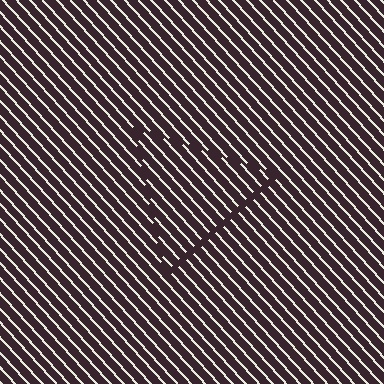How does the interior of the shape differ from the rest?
The interior of the shape contains the same grating, shifted by half a period — the contour is defined by the phase discontinuity where line-ends from the inner and outer gratings abut.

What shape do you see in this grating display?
An illusory triangle. The interior of the shape contains the same grating, shifted by half a period — the contour is defined by the phase discontinuity where line-ends from the inner and outer gratings abut.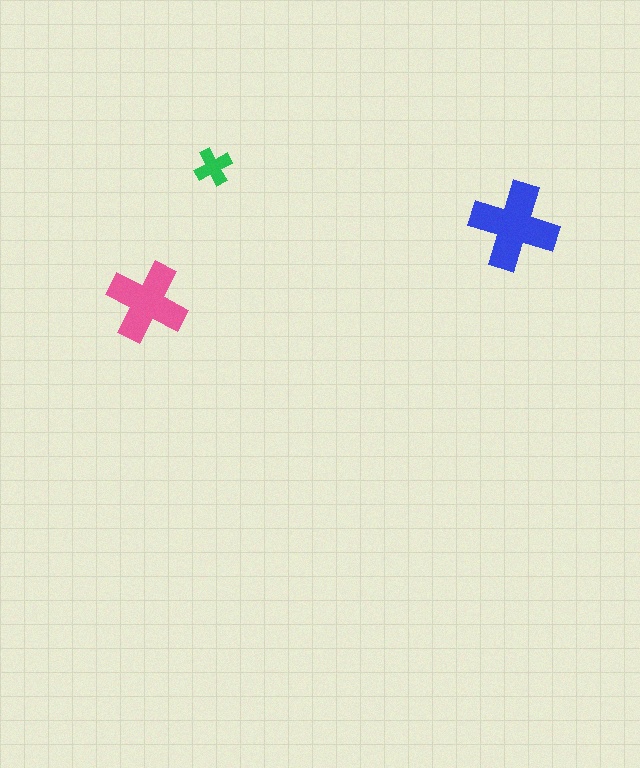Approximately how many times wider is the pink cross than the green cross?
About 2 times wider.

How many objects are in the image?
There are 3 objects in the image.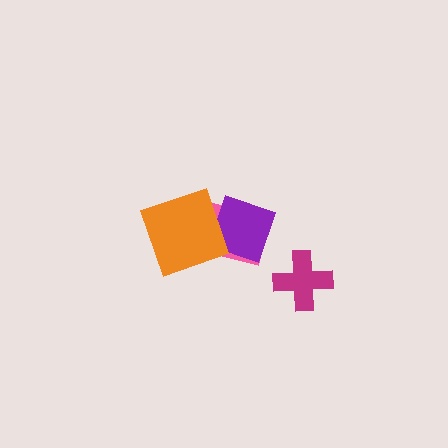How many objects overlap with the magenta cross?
0 objects overlap with the magenta cross.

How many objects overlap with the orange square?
2 objects overlap with the orange square.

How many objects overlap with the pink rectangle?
2 objects overlap with the pink rectangle.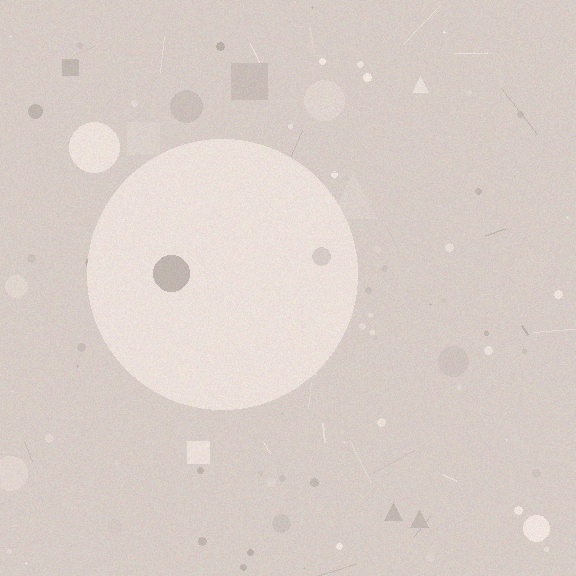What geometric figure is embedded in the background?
A circle is embedded in the background.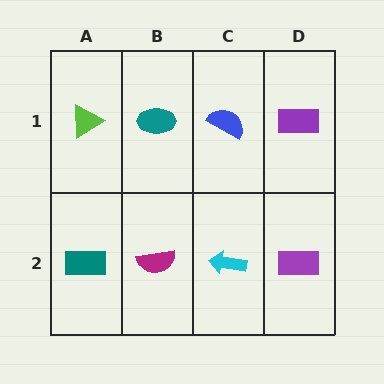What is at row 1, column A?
A lime triangle.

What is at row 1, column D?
A purple rectangle.